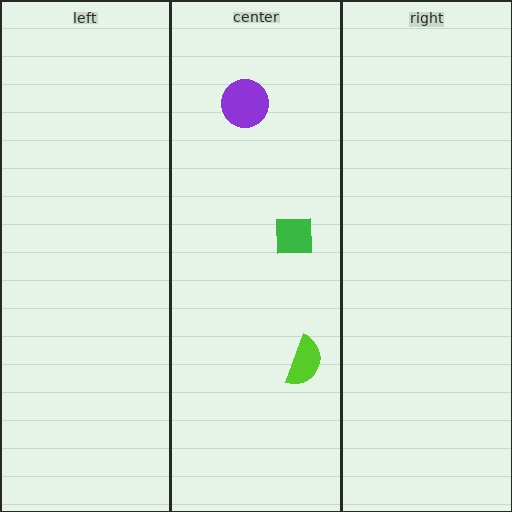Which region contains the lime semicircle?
The center region.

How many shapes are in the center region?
3.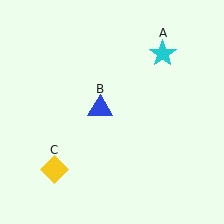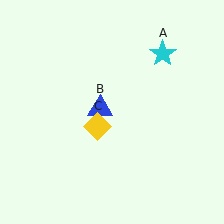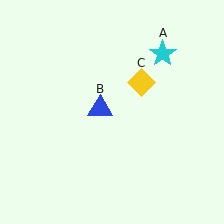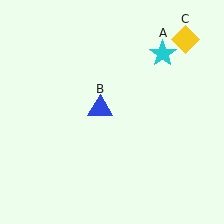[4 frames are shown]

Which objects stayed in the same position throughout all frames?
Cyan star (object A) and blue triangle (object B) remained stationary.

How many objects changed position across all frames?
1 object changed position: yellow diamond (object C).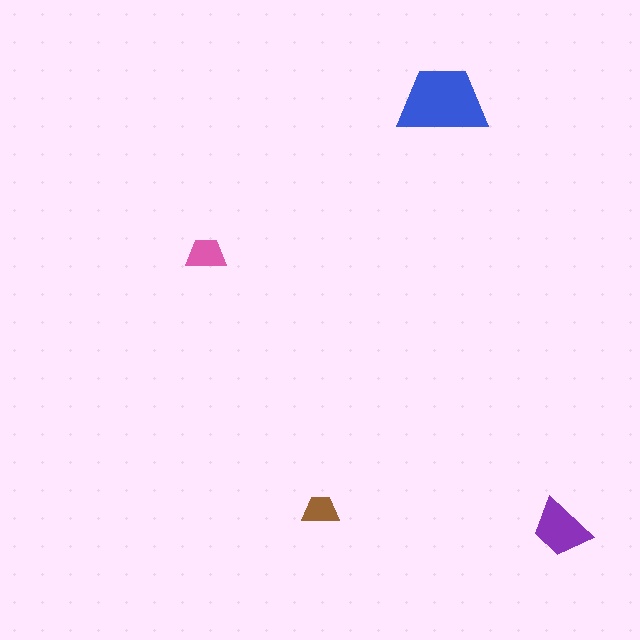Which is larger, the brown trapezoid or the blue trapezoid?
The blue one.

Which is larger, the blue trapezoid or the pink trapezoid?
The blue one.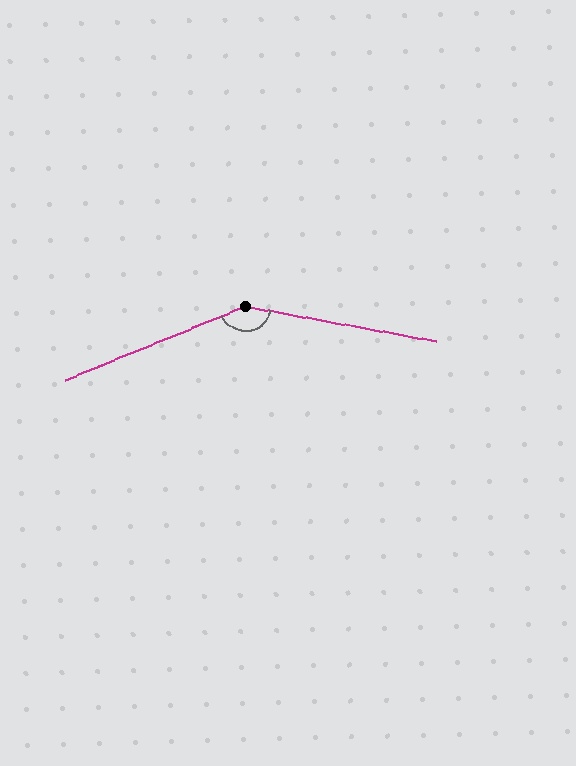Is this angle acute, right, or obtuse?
It is obtuse.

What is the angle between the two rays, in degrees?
Approximately 147 degrees.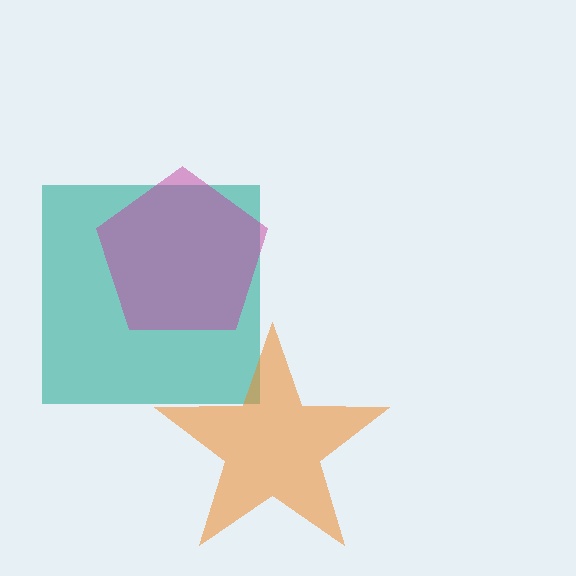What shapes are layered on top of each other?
The layered shapes are: a teal square, a magenta pentagon, an orange star.